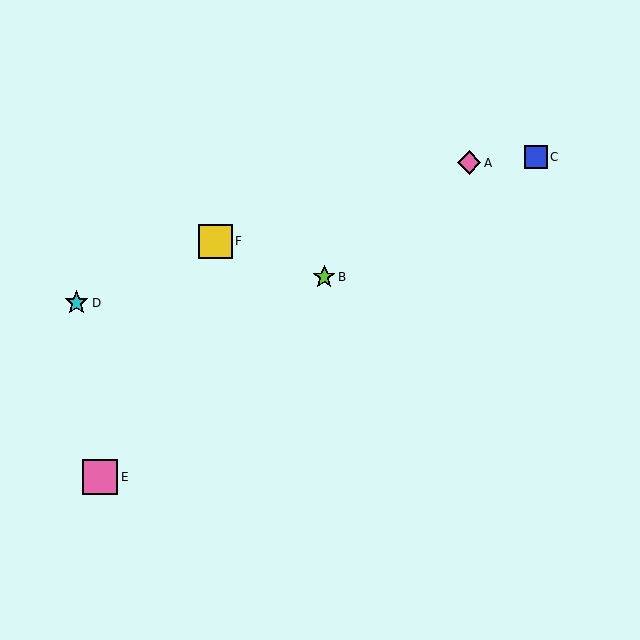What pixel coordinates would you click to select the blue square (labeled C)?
Click at (536, 157) to select the blue square C.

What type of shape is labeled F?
Shape F is a yellow square.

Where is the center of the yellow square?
The center of the yellow square is at (215, 241).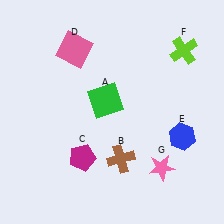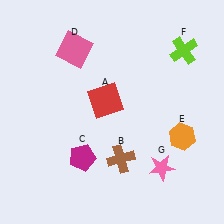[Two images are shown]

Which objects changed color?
A changed from green to red. E changed from blue to orange.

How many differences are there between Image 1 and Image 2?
There are 2 differences between the two images.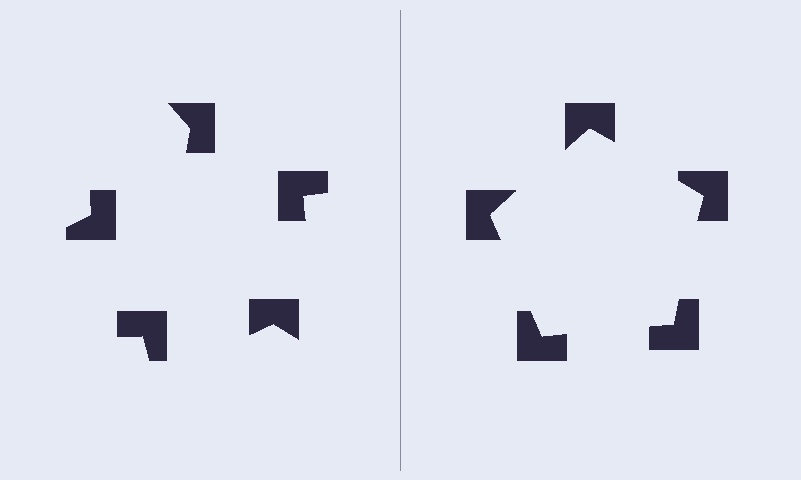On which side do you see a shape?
An illusory pentagon appears on the right side. On the left side the wedge cuts are rotated, so no coherent shape forms.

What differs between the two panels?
The notched squares are positioned identically on both sides; only the wedge orientations differ. On the right they align to a pentagon; on the left they are misaligned.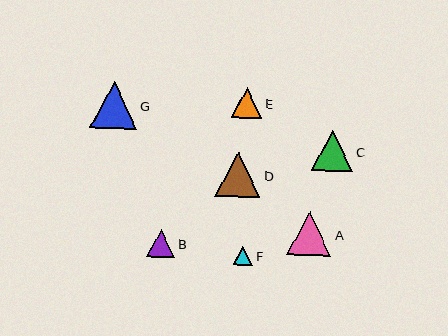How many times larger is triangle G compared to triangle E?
Triangle G is approximately 1.5 times the size of triangle E.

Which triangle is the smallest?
Triangle F is the smallest with a size of approximately 19 pixels.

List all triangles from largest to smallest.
From largest to smallest: G, D, A, C, E, B, F.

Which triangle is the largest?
Triangle G is the largest with a size of approximately 47 pixels.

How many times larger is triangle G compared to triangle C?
Triangle G is approximately 1.1 times the size of triangle C.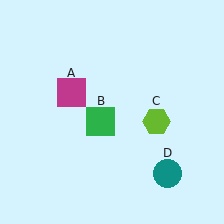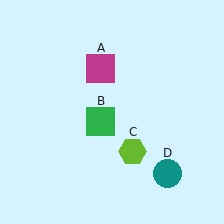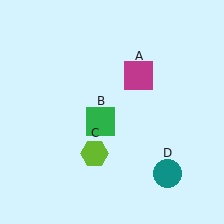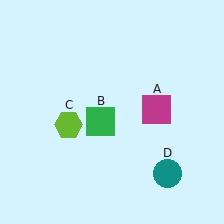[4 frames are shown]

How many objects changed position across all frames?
2 objects changed position: magenta square (object A), lime hexagon (object C).